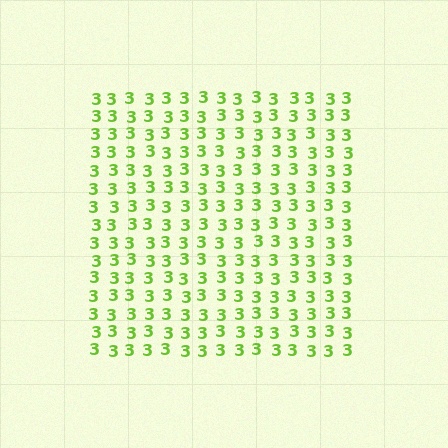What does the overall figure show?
The overall figure shows a square.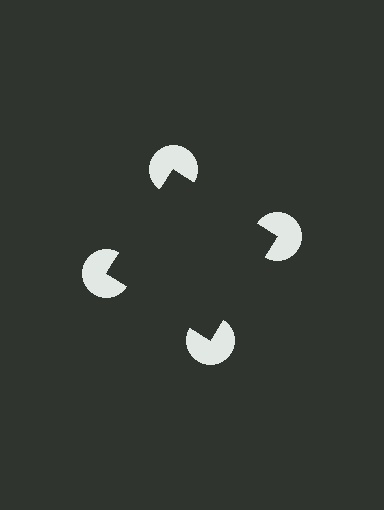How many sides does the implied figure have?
4 sides.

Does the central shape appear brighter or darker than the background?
It typically appears slightly darker than the background, even though no actual brightness change is drawn.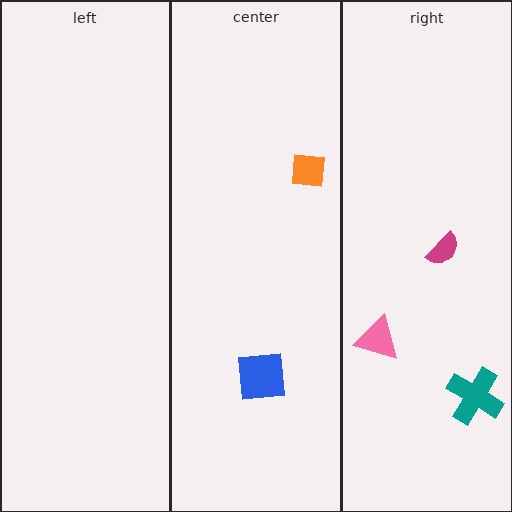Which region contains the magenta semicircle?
The right region.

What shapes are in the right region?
The pink triangle, the teal cross, the magenta semicircle.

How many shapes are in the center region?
2.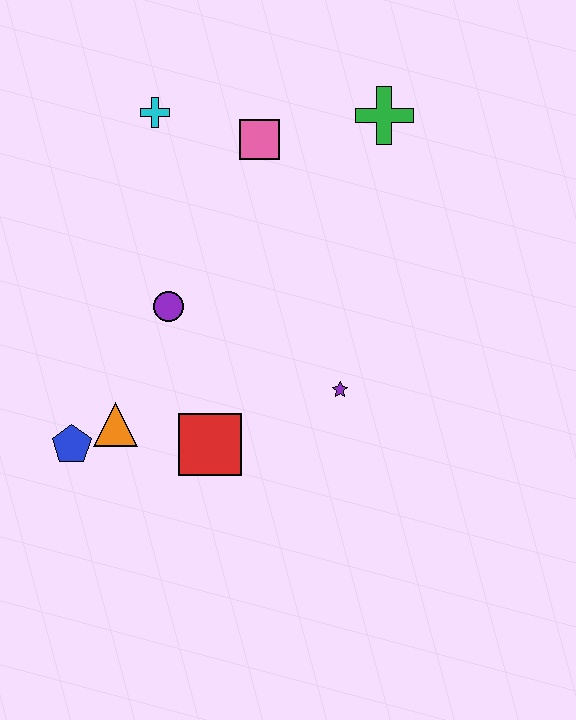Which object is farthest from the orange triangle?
The green cross is farthest from the orange triangle.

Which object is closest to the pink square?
The cyan cross is closest to the pink square.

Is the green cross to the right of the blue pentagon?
Yes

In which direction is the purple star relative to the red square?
The purple star is to the right of the red square.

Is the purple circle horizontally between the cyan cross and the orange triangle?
No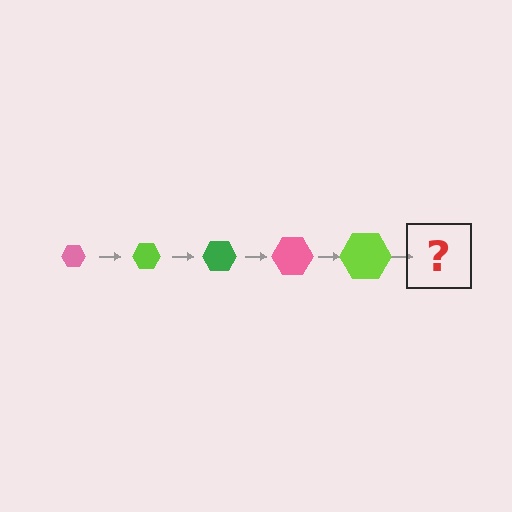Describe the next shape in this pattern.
It should be a green hexagon, larger than the previous one.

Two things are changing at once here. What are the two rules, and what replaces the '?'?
The two rules are that the hexagon grows larger each step and the color cycles through pink, lime, and green. The '?' should be a green hexagon, larger than the previous one.